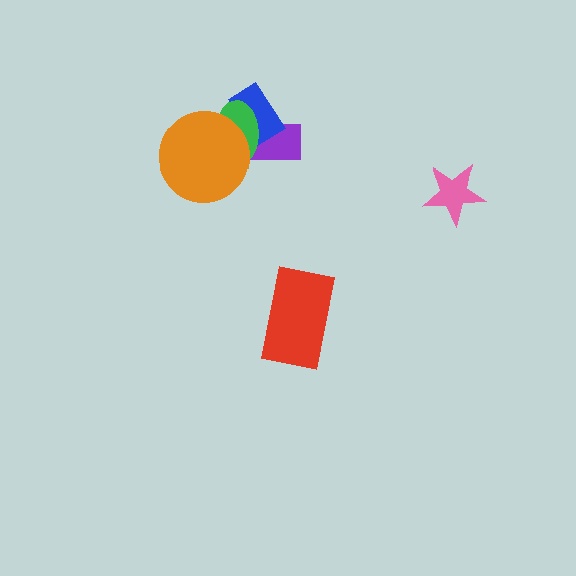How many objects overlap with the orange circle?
1 object overlaps with the orange circle.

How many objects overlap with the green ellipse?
3 objects overlap with the green ellipse.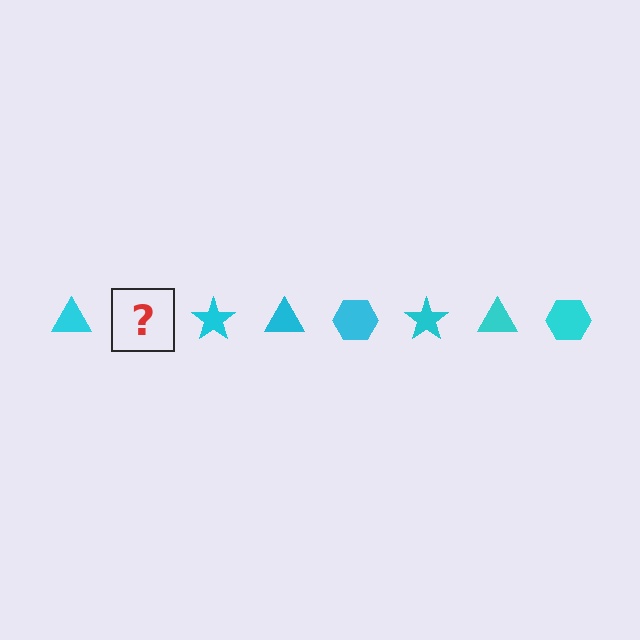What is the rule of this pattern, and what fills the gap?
The rule is that the pattern cycles through triangle, hexagon, star shapes in cyan. The gap should be filled with a cyan hexagon.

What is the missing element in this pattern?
The missing element is a cyan hexagon.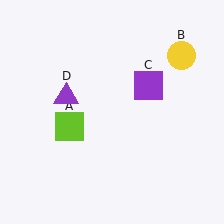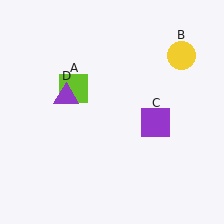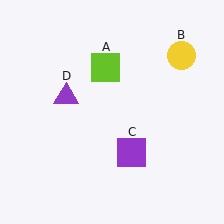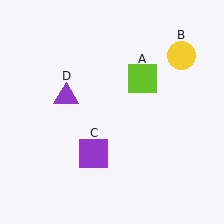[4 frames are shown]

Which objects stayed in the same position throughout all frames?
Yellow circle (object B) and purple triangle (object D) remained stationary.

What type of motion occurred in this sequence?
The lime square (object A), purple square (object C) rotated clockwise around the center of the scene.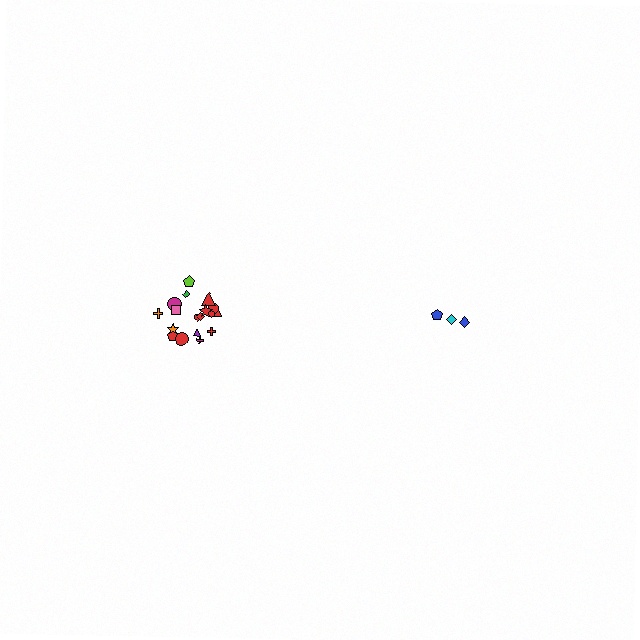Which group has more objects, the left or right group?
The left group.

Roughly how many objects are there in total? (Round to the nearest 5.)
Roughly 20 objects in total.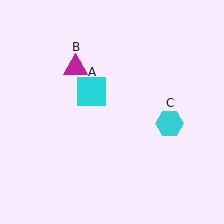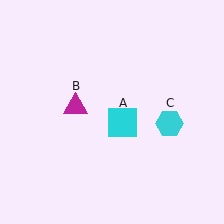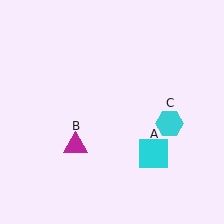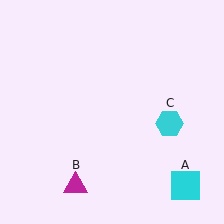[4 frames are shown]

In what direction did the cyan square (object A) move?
The cyan square (object A) moved down and to the right.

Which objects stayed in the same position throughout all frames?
Cyan hexagon (object C) remained stationary.